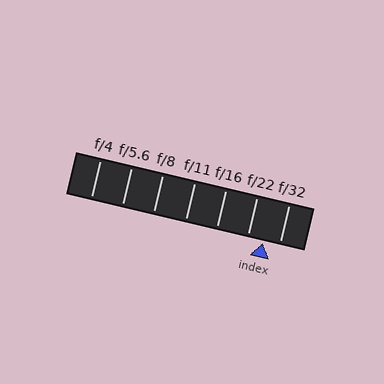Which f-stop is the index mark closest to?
The index mark is closest to f/22.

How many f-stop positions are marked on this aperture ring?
There are 7 f-stop positions marked.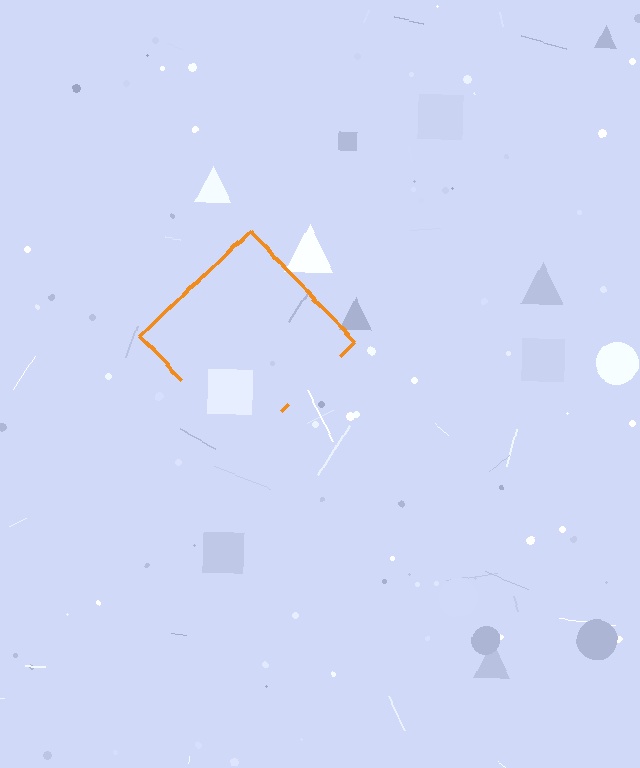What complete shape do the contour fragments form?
The contour fragments form a diamond.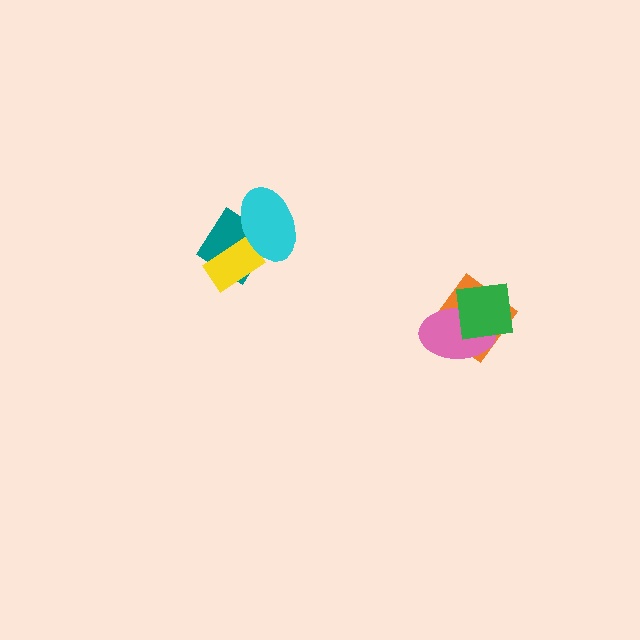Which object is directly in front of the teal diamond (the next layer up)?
The yellow rectangle is directly in front of the teal diamond.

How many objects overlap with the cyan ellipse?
2 objects overlap with the cyan ellipse.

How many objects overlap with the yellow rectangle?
2 objects overlap with the yellow rectangle.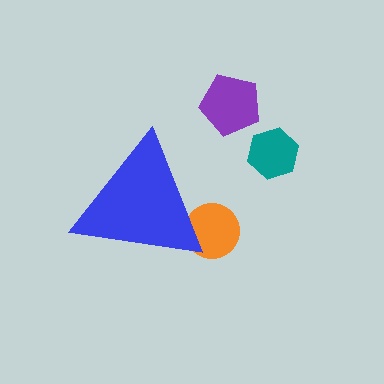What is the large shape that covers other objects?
A blue triangle.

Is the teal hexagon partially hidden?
No, the teal hexagon is fully visible.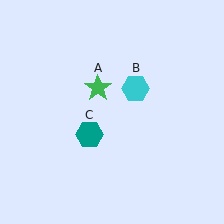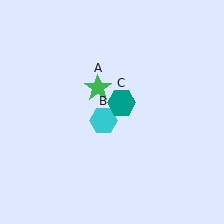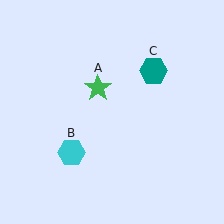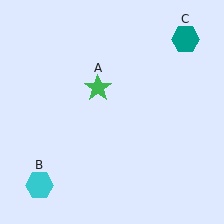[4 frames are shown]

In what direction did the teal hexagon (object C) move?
The teal hexagon (object C) moved up and to the right.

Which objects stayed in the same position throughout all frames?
Green star (object A) remained stationary.